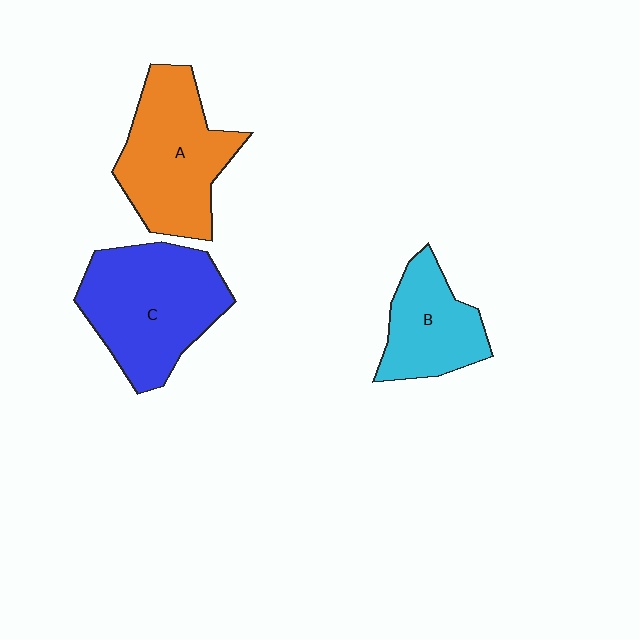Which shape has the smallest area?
Shape B (cyan).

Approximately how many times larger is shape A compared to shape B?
Approximately 1.5 times.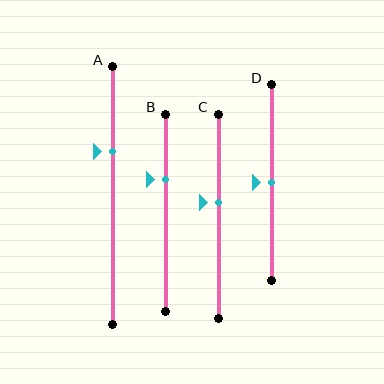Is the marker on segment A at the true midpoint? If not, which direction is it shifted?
No, the marker on segment A is shifted upward by about 17% of the segment length.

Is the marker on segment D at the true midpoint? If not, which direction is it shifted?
Yes, the marker on segment D is at the true midpoint.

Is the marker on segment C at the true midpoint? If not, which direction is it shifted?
No, the marker on segment C is shifted upward by about 7% of the segment length.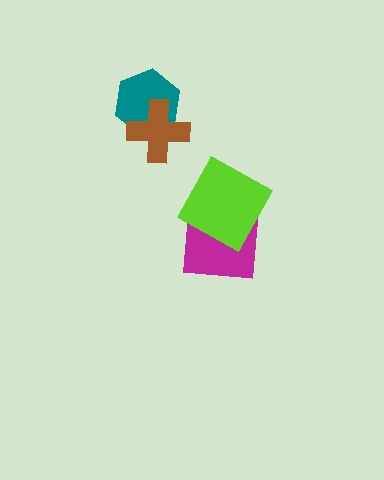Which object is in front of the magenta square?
The lime square is in front of the magenta square.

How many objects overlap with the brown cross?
1 object overlaps with the brown cross.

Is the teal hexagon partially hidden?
Yes, it is partially covered by another shape.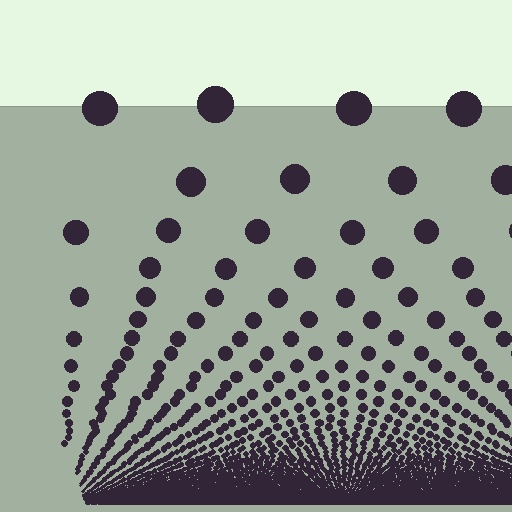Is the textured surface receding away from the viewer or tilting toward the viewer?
The surface appears to tilt toward the viewer. Texture elements get larger and sparser toward the top.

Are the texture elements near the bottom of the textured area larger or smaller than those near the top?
Smaller. The gradient is inverted — elements near the bottom are smaller and denser.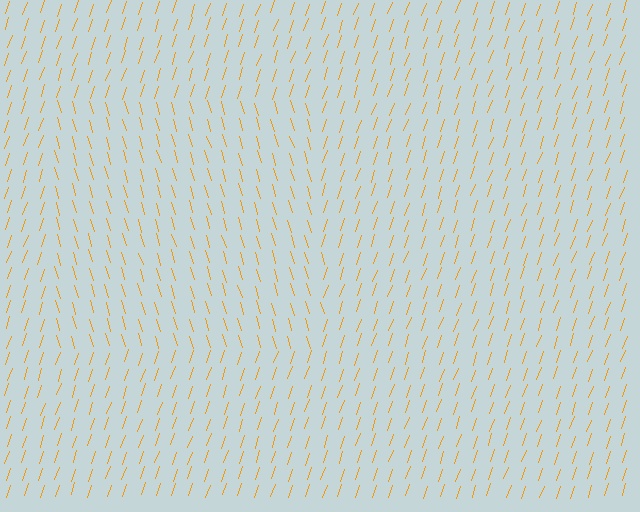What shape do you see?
I see a rectangle.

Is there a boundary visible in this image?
Yes, there is a texture boundary formed by a change in line orientation.